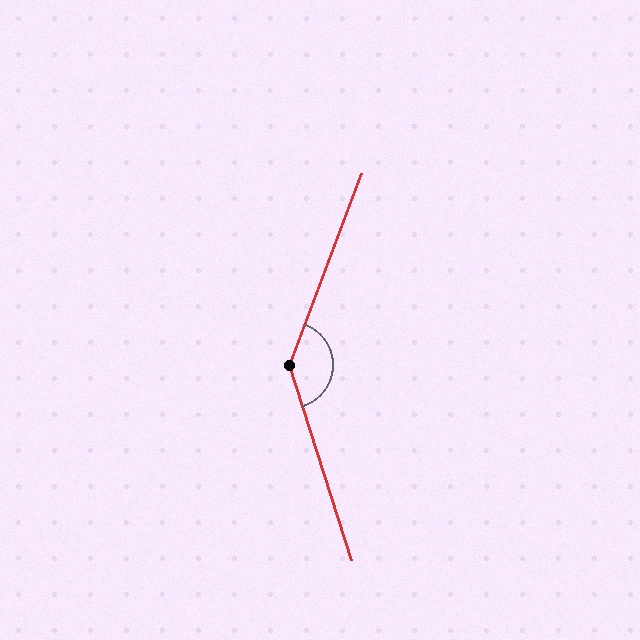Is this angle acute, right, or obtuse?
It is obtuse.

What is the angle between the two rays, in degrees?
Approximately 142 degrees.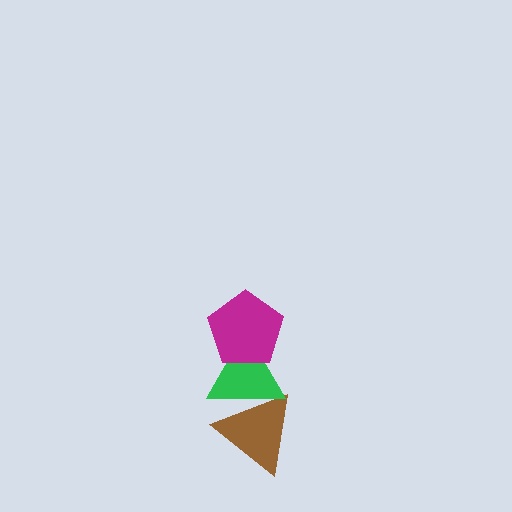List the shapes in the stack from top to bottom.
From top to bottom: the magenta pentagon, the green triangle, the brown triangle.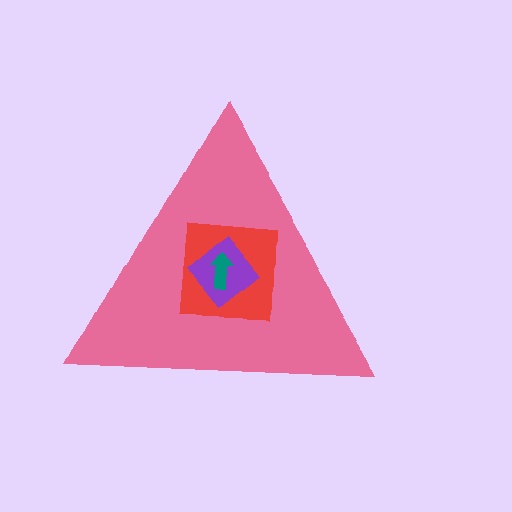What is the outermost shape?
The pink triangle.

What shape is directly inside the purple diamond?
The teal arrow.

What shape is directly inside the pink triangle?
The red square.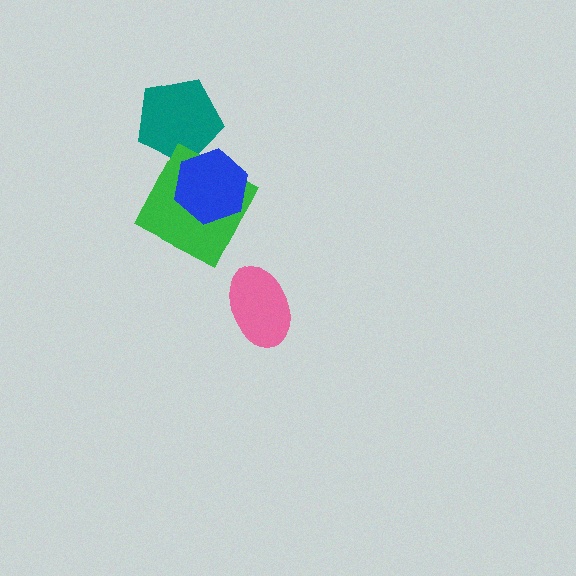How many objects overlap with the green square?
1 object overlaps with the green square.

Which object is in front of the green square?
The blue hexagon is in front of the green square.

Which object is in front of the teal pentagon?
The blue hexagon is in front of the teal pentagon.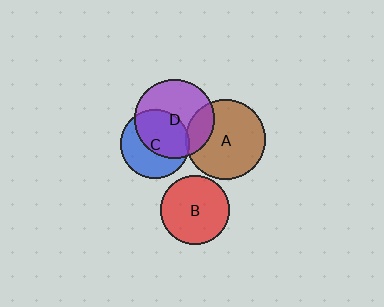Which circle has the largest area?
Circle A (brown).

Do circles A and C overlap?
Yes.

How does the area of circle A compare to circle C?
Approximately 1.4 times.